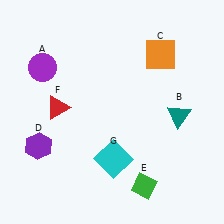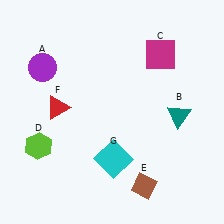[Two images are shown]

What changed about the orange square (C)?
In Image 1, C is orange. In Image 2, it changed to magenta.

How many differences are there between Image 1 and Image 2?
There are 3 differences between the two images.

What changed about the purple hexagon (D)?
In Image 1, D is purple. In Image 2, it changed to lime.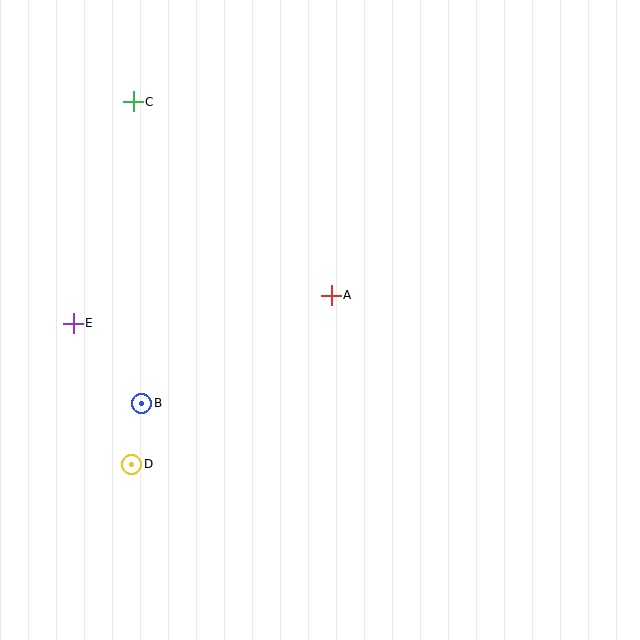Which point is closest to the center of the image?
Point A at (331, 295) is closest to the center.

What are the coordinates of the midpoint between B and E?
The midpoint between B and E is at (108, 363).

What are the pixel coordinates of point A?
Point A is at (331, 295).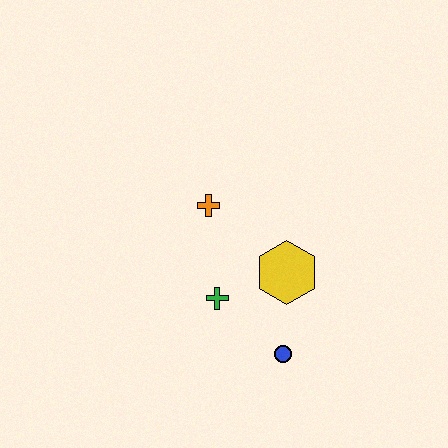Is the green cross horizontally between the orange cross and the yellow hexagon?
Yes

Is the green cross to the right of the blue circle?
No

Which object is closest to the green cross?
The yellow hexagon is closest to the green cross.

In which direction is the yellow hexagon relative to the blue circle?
The yellow hexagon is above the blue circle.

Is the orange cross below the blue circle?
No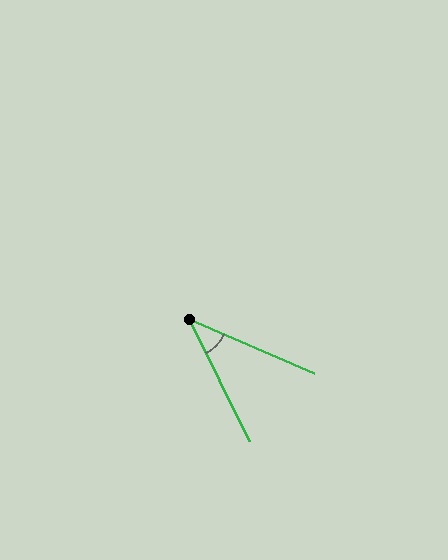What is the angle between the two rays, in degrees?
Approximately 40 degrees.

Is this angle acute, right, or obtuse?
It is acute.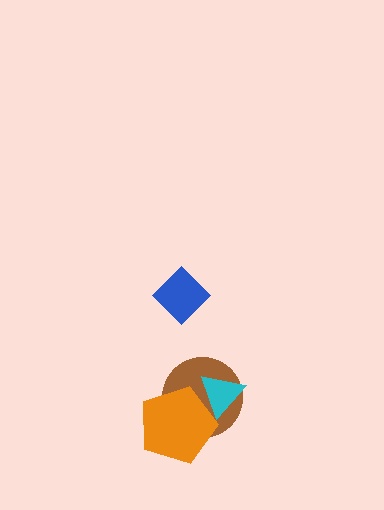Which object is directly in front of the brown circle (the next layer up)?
The cyan triangle is directly in front of the brown circle.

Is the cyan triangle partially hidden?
Yes, it is partially covered by another shape.